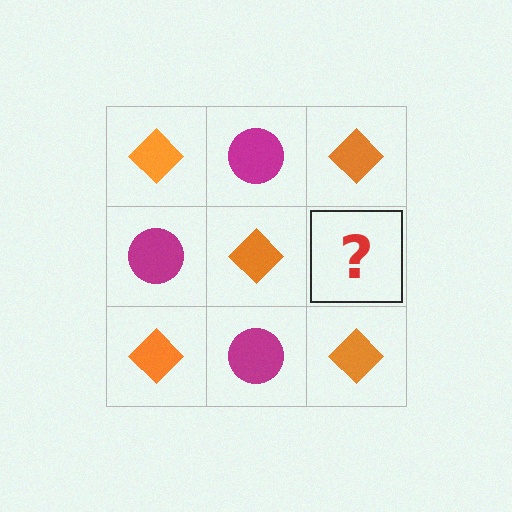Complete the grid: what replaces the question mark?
The question mark should be replaced with a magenta circle.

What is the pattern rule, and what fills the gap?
The rule is that it alternates orange diamond and magenta circle in a checkerboard pattern. The gap should be filled with a magenta circle.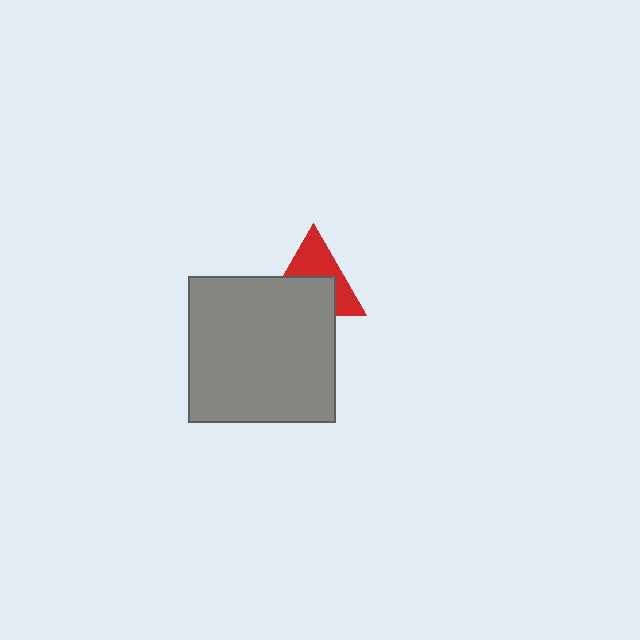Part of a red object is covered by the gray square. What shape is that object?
It is a triangle.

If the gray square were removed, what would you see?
You would see the complete red triangle.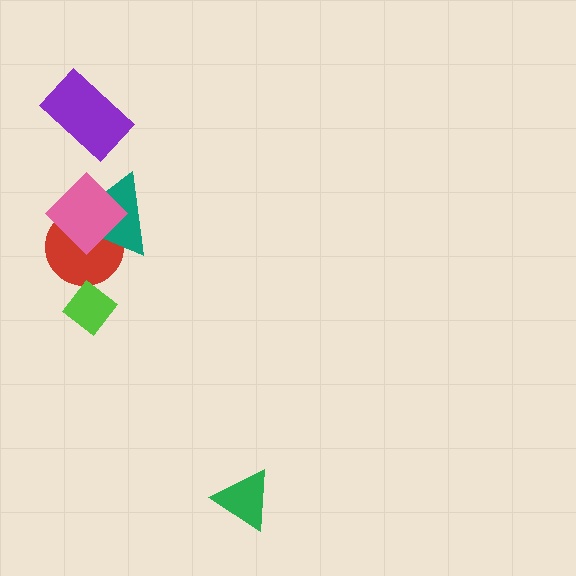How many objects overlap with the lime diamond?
0 objects overlap with the lime diamond.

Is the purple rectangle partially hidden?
No, no other shape covers it.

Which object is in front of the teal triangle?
The pink diamond is in front of the teal triangle.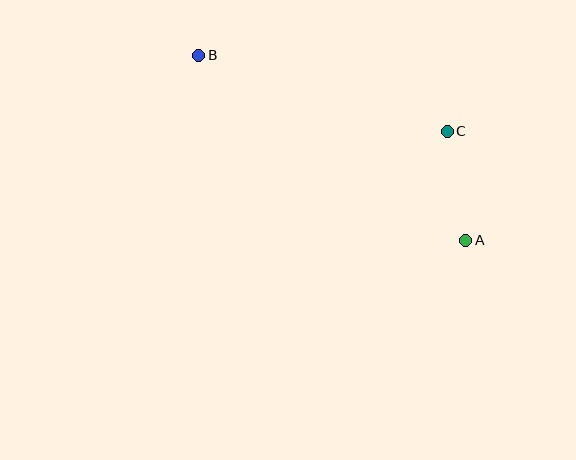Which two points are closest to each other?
Points A and C are closest to each other.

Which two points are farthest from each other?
Points A and B are farthest from each other.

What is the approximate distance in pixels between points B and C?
The distance between B and C is approximately 260 pixels.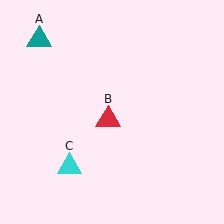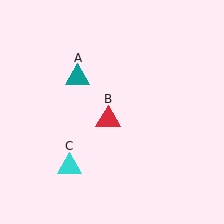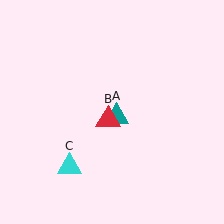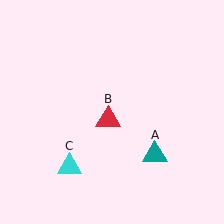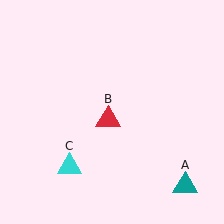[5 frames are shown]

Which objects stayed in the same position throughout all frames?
Red triangle (object B) and cyan triangle (object C) remained stationary.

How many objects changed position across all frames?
1 object changed position: teal triangle (object A).